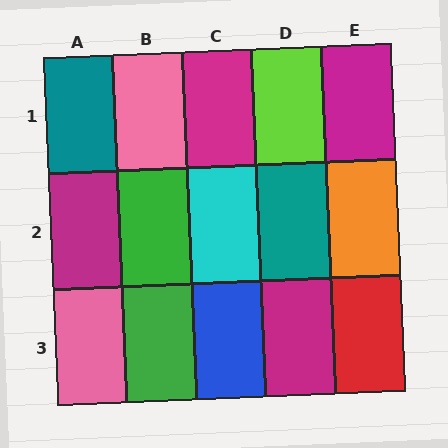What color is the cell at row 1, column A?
Teal.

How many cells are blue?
1 cell is blue.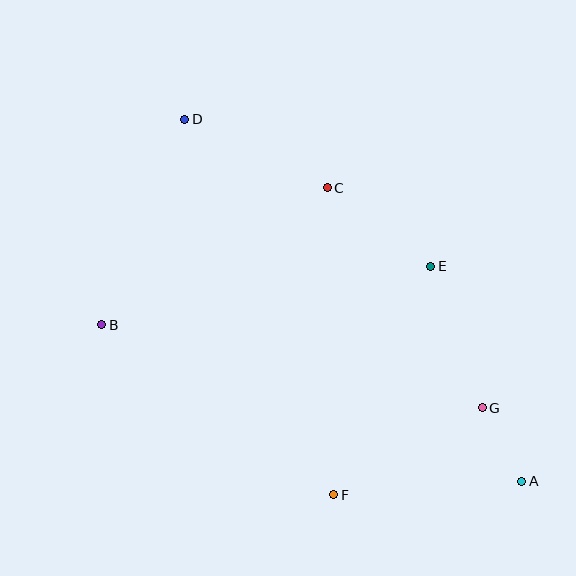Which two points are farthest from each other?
Points A and D are farthest from each other.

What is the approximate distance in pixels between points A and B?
The distance between A and B is approximately 448 pixels.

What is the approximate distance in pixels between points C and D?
The distance between C and D is approximately 158 pixels.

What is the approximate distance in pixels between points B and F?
The distance between B and F is approximately 287 pixels.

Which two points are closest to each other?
Points A and G are closest to each other.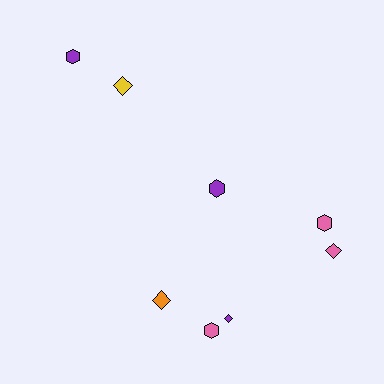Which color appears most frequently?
Purple, with 3 objects.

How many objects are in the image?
There are 8 objects.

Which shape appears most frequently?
Hexagon, with 4 objects.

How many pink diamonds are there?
There is 1 pink diamond.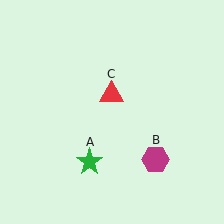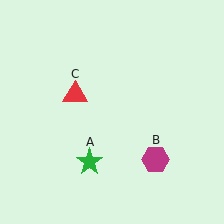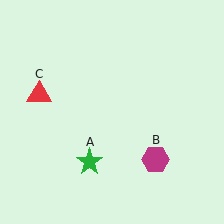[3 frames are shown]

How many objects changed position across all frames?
1 object changed position: red triangle (object C).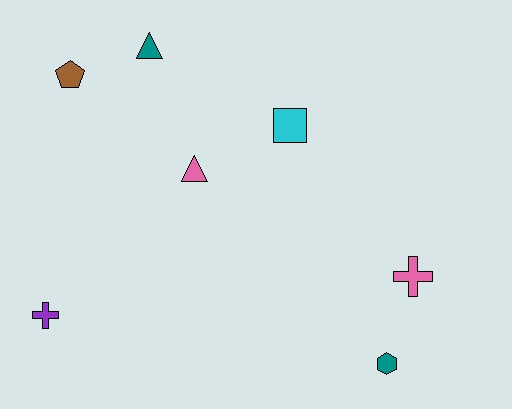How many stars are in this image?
There are no stars.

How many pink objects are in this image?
There are 2 pink objects.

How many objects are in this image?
There are 7 objects.